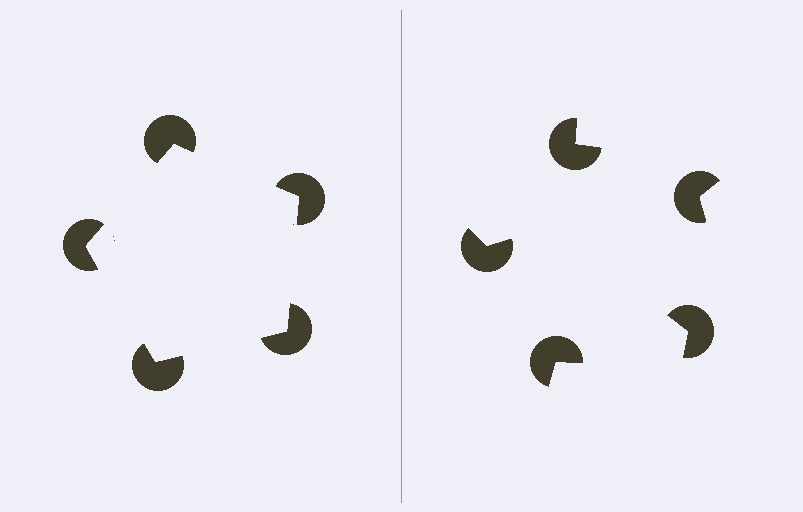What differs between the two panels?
The pac-man discs are positioned identically on both sides; only the wedge orientations differ. On the left they align to a pentagon; on the right they are misaligned.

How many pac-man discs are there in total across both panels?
10 — 5 on each side.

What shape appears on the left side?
An illusory pentagon.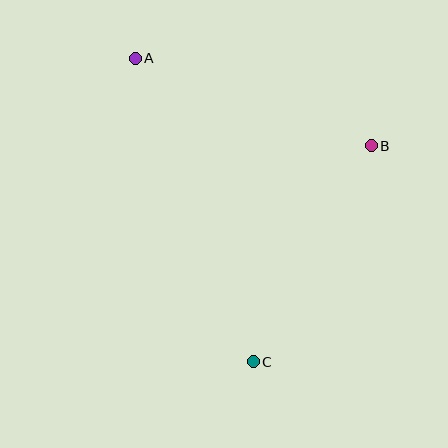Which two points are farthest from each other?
Points A and C are farthest from each other.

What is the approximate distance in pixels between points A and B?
The distance between A and B is approximately 252 pixels.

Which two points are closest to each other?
Points B and C are closest to each other.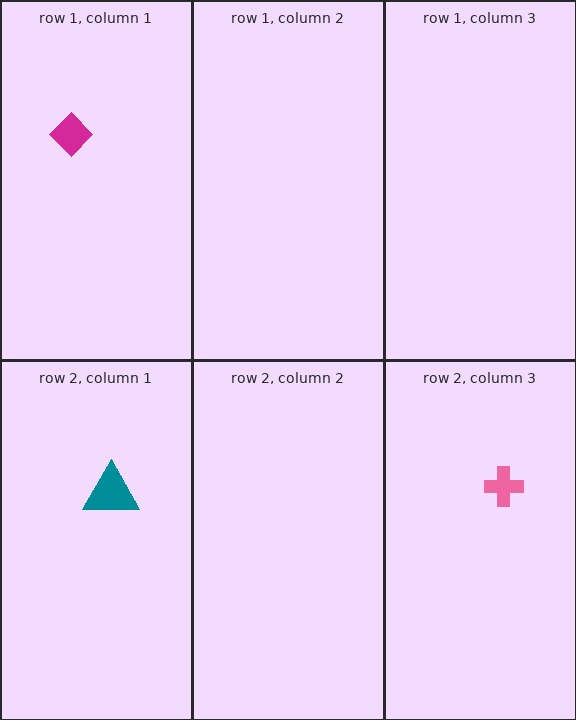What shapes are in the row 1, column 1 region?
The magenta diamond.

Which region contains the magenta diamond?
The row 1, column 1 region.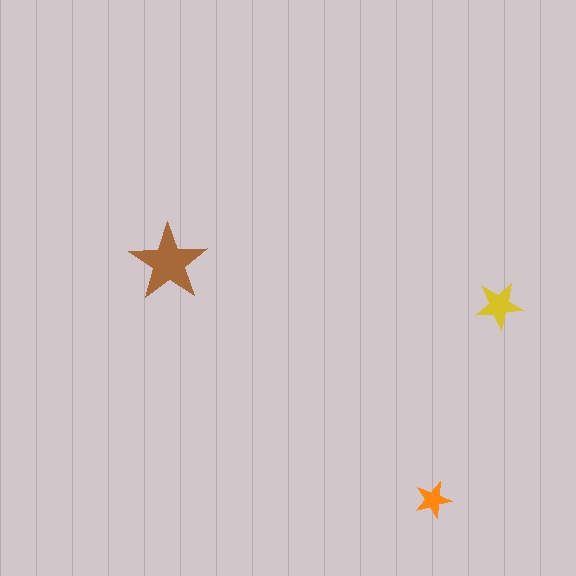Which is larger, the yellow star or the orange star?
The yellow one.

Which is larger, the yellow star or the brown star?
The brown one.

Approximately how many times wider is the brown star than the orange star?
About 2 times wider.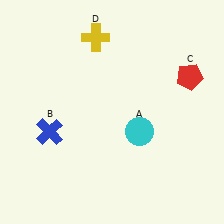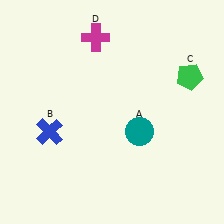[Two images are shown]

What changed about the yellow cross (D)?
In Image 1, D is yellow. In Image 2, it changed to magenta.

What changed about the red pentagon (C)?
In Image 1, C is red. In Image 2, it changed to green.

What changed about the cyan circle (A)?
In Image 1, A is cyan. In Image 2, it changed to teal.